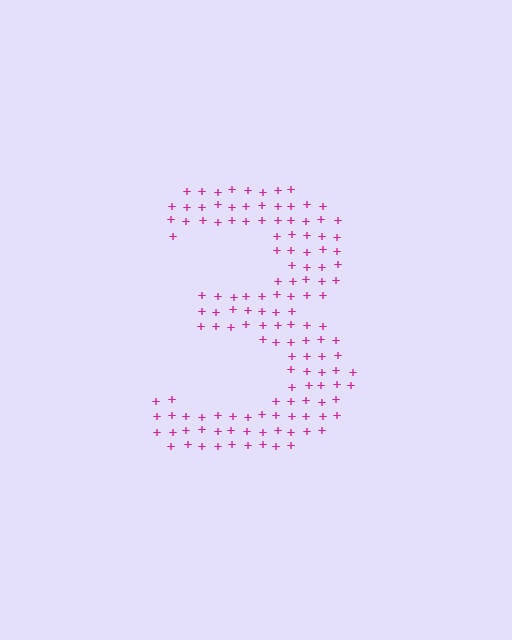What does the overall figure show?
The overall figure shows the digit 3.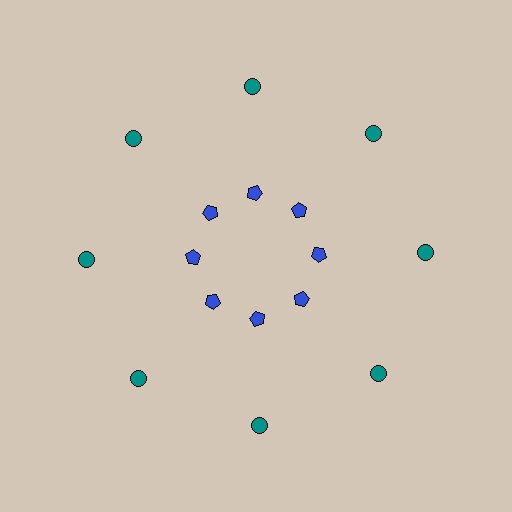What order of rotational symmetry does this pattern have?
This pattern has 8-fold rotational symmetry.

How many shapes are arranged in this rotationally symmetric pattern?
There are 16 shapes, arranged in 8 groups of 2.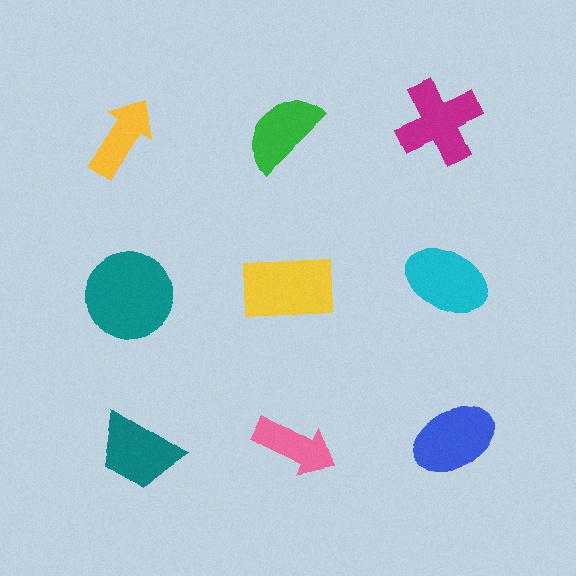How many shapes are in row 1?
3 shapes.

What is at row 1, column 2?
A green semicircle.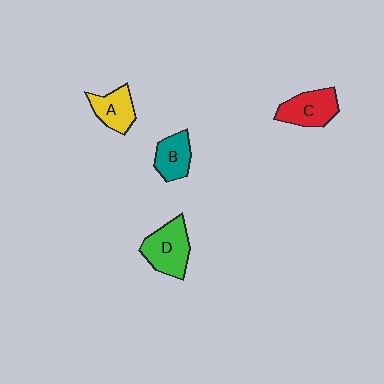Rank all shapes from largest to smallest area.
From largest to smallest: D (green), C (red), A (yellow), B (teal).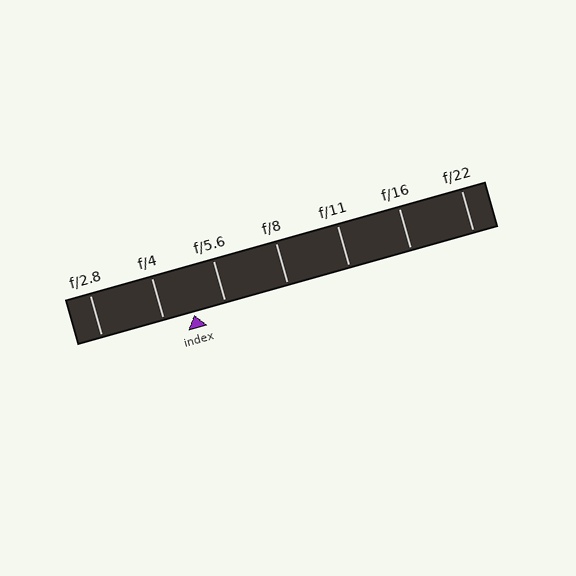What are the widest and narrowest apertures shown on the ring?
The widest aperture shown is f/2.8 and the narrowest is f/22.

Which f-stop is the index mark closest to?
The index mark is closest to f/4.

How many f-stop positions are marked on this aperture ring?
There are 7 f-stop positions marked.